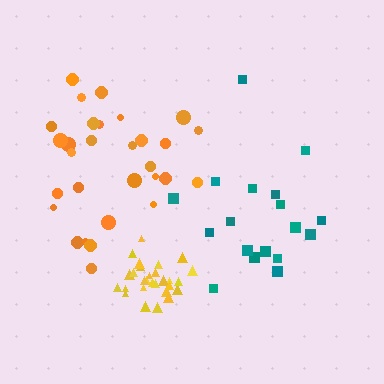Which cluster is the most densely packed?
Yellow.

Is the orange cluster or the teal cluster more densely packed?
Orange.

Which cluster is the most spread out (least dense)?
Teal.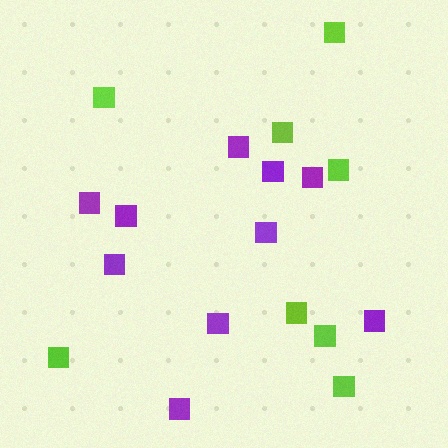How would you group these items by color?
There are 2 groups: one group of lime squares (8) and one group of purple squares (10).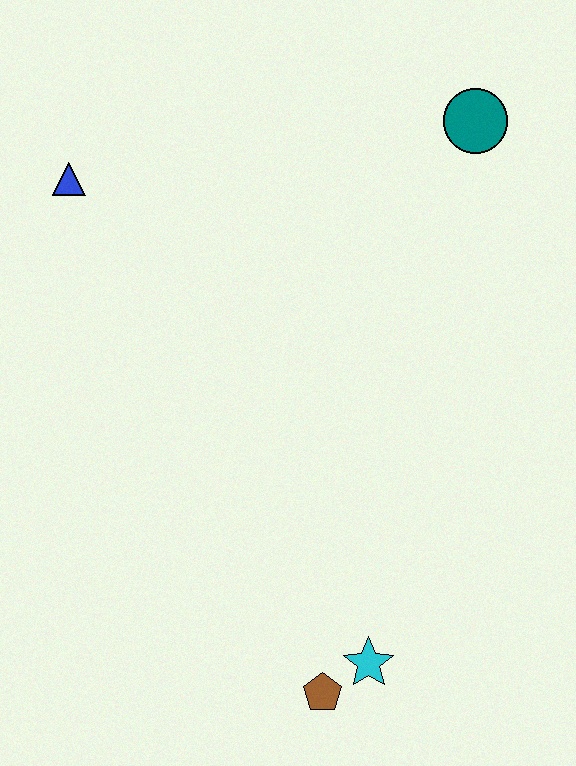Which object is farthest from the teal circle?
The brown pentagon is farthest from the teal circle.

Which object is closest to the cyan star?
The brown pentagon is closest to the cyan star.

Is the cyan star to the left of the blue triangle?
No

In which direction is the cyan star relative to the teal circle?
The cyan star is below the teal circle.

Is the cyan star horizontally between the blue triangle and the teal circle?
Yes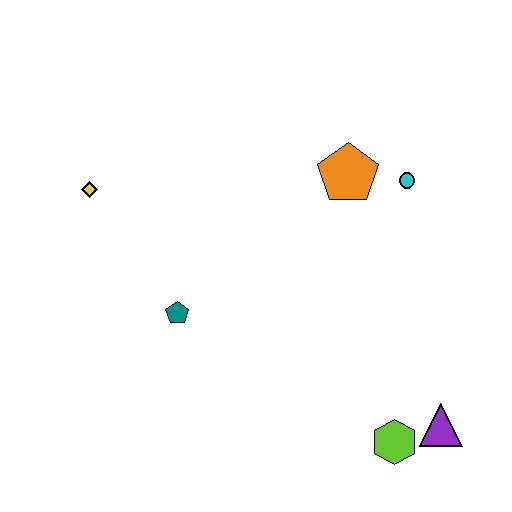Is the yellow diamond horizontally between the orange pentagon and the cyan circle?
No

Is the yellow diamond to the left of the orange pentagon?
Yes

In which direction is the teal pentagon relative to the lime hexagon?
The teal pentagon is to the left of the lime hexagon.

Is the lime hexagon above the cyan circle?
No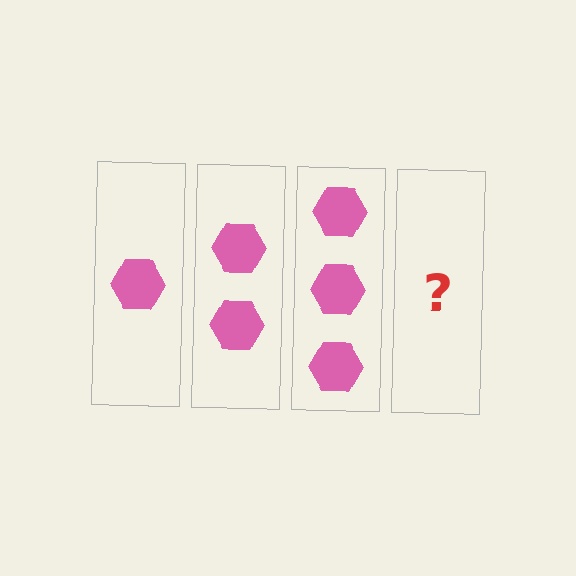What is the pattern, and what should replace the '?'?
The pattern is that each step adds one more hexagon. The '?' should be 4 hexagons.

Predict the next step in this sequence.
The next step is 4 hexagons.